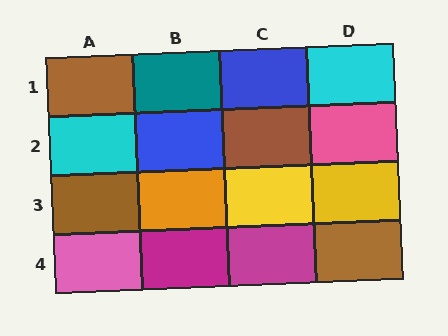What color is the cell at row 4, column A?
Pink.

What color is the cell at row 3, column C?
Yellow.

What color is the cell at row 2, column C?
Brown.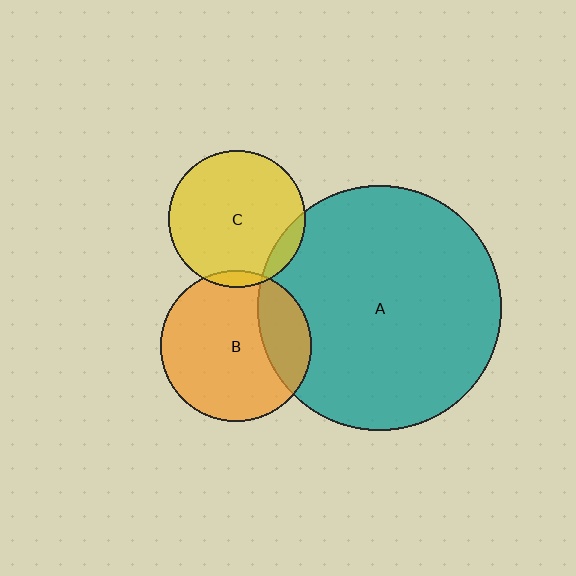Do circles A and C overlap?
Yes.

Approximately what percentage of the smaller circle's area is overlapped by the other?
Approximately 10%.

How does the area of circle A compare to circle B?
Approximately 2.6 times.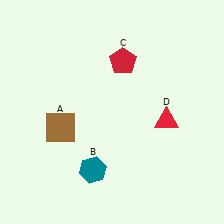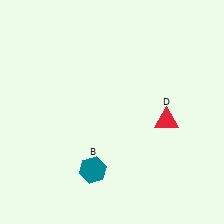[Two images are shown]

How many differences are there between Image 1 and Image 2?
There are 2 differences between the two images.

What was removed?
The red pentagon (C), the brown square (A) were removed in Image 2.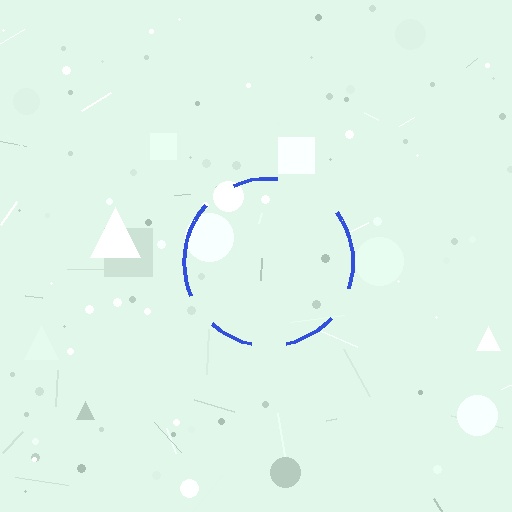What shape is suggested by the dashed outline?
The dashed outline suggests a circle.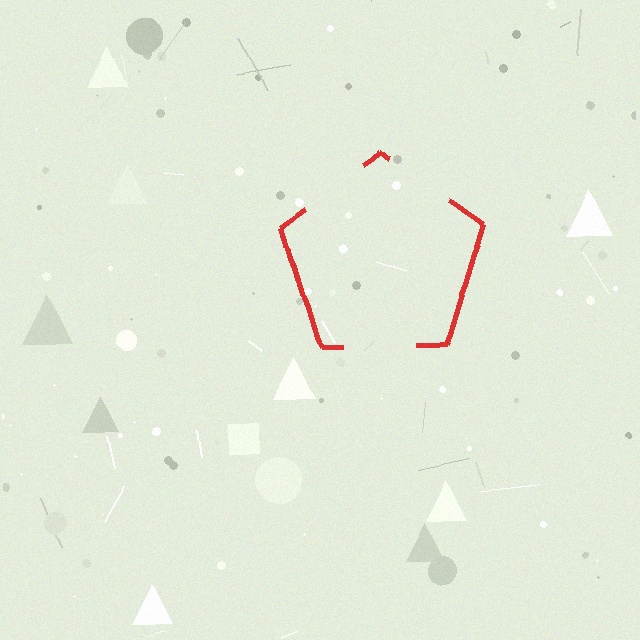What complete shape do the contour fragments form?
The contour fragments form a pentagon.